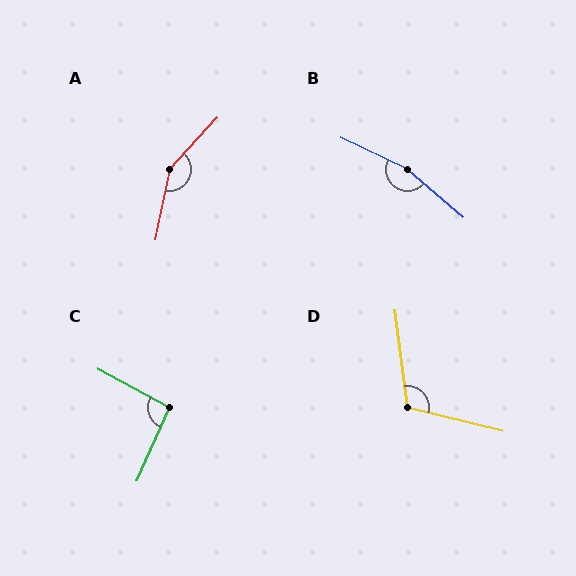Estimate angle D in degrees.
Approximately 112 degrees.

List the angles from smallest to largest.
C (94°), D (112°), A (149°), B (165°).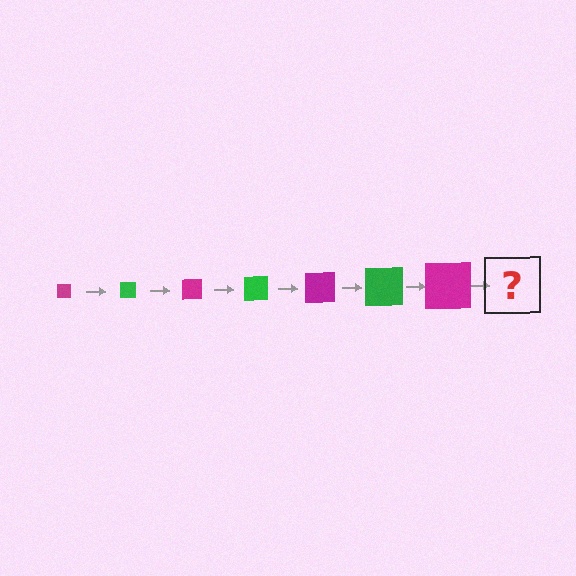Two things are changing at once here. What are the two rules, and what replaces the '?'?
The two rules are that the square grows larger each step and the color cycles through magenta and green. The '?' should be a green square, larger than the previous one.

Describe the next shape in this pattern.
It should be a green square, larger than the previous one.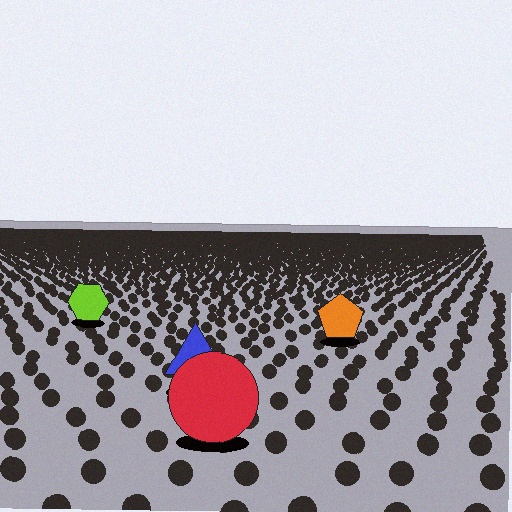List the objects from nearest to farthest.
From nearest to farthest: the red circle, the blue triangle, the orange pentagon, the lime hexagon.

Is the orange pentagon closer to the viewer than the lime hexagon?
Yes. The orange pentagon is closer — you can tell from the texture gradient: the ground texture is coarser near it.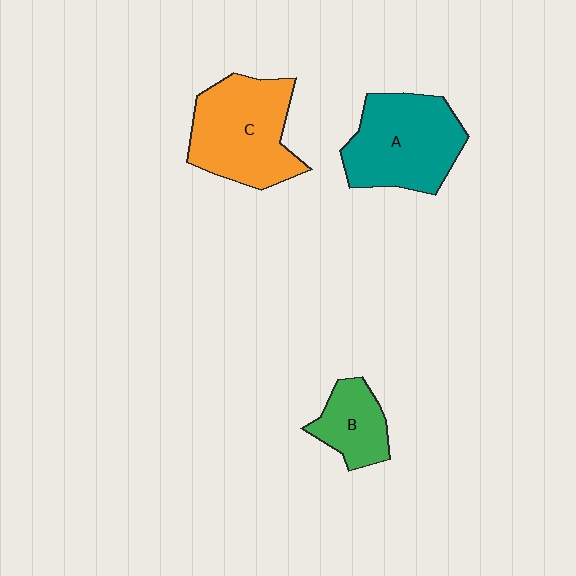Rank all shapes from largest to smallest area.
From largest to smallest: C (orange), A (teal), B (green).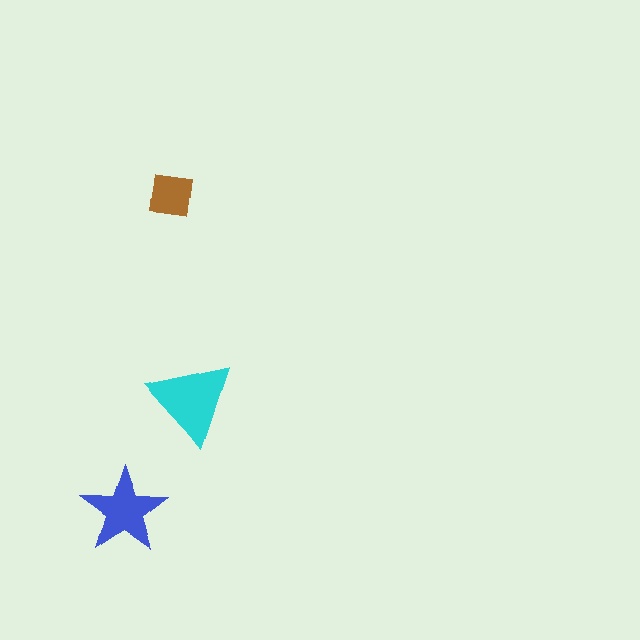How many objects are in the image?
There are 3 objects in the image.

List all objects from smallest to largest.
The brown square, the blue star, the cyan triangle.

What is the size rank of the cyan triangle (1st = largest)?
1st.